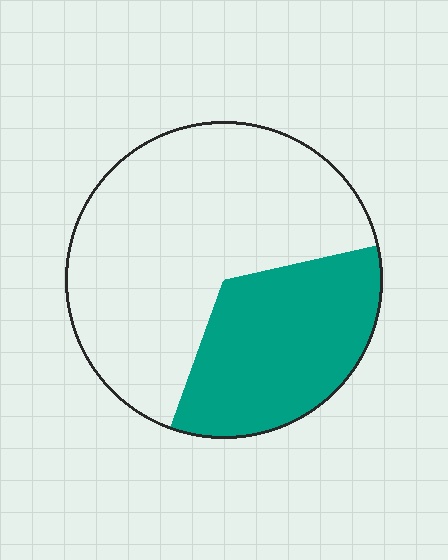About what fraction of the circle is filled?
About one third (1/3).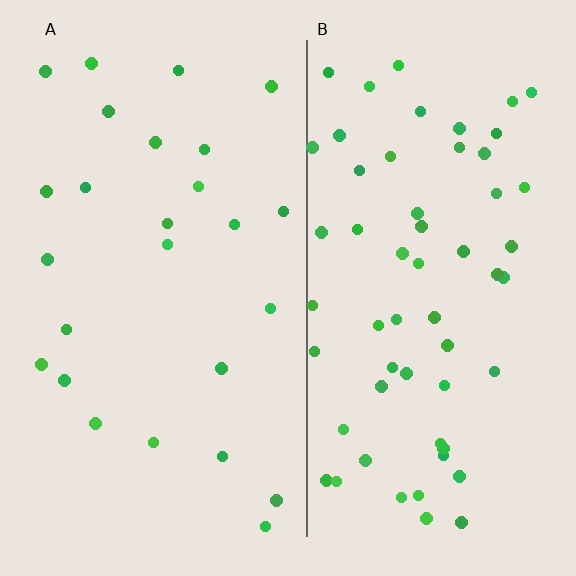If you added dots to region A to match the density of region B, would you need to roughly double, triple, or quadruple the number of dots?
Approximately double.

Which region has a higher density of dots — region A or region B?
B (the right).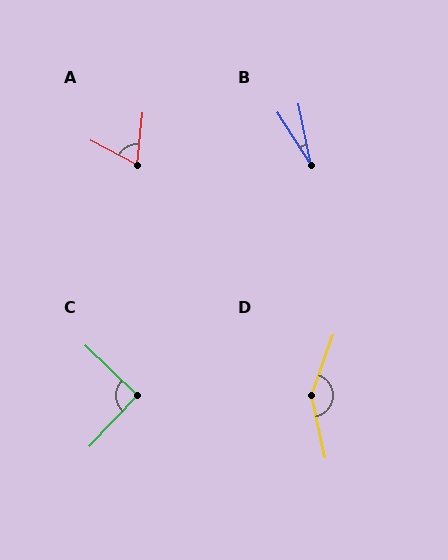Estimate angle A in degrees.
Approximately 68 degrees.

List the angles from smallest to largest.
B (21°), A (68°), C (91°), D (148°).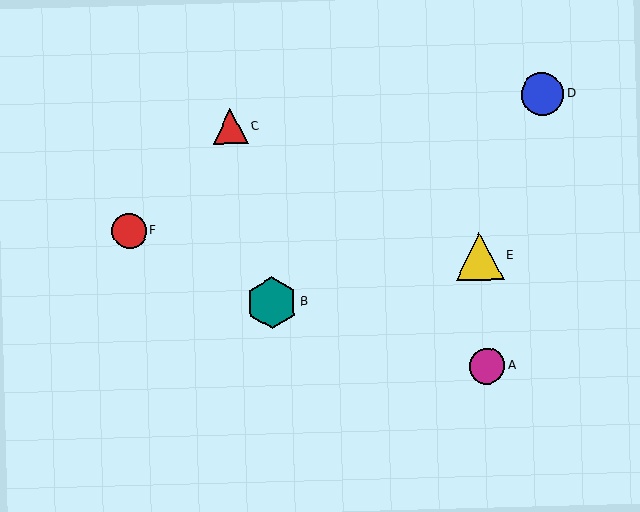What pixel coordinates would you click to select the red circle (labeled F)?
Click at (129, 231) to select the red circle F.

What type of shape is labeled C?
Shape C is a red triangle.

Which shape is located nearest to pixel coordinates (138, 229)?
The red circle (labeled F) at (129, 231) is nearest to that location.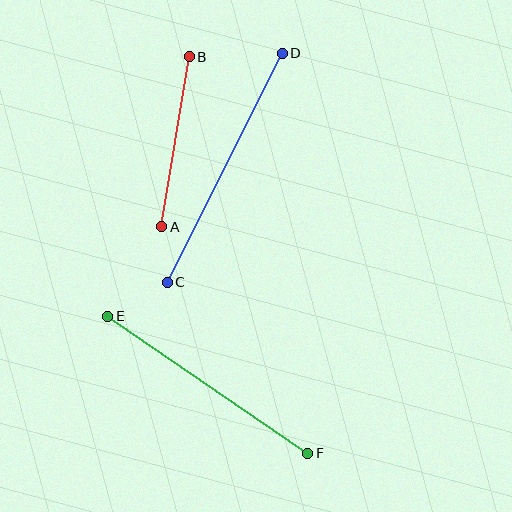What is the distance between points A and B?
The distance is approximately 172 pixels.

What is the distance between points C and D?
The distance is approximately 256 pixels.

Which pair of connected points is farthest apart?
Points C and D are farthest apart.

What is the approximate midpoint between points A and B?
The midpoint is at approximately (176, 142) pixels.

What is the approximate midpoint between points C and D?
The midpoint is at approximately (225, 168) pixels.